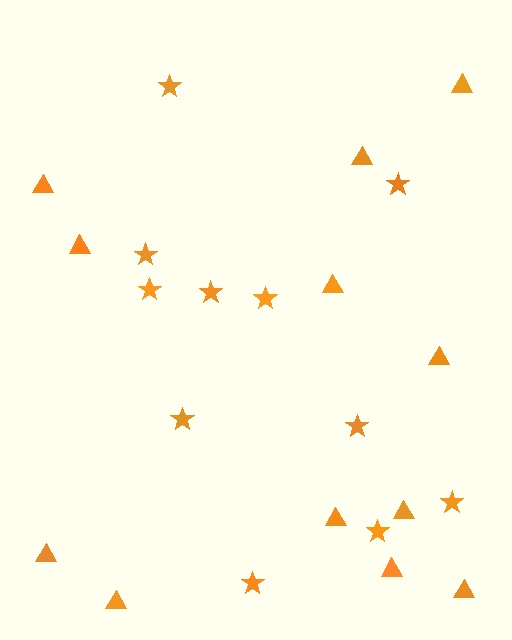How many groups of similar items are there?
There are 2 groups: one group of triangles (12) and one group of stars (11).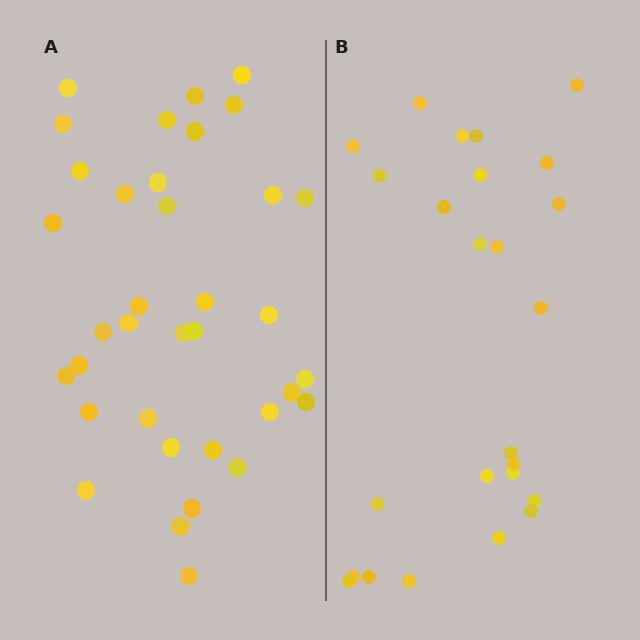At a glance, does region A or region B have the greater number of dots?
Region A (the left region) has more dots.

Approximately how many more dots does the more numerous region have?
Region A has roughly 12 or so more dots than region B.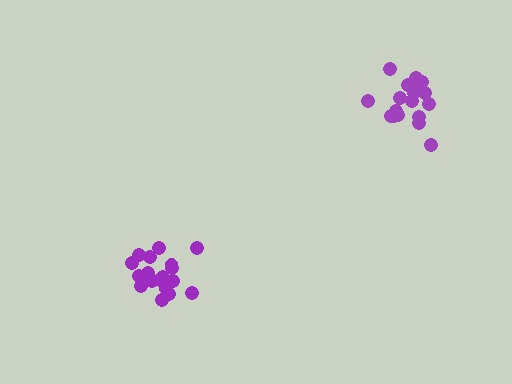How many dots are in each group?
Group 1: 18 dots, Group 2: 18 dots (36 total).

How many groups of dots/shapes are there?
There are 2 groups.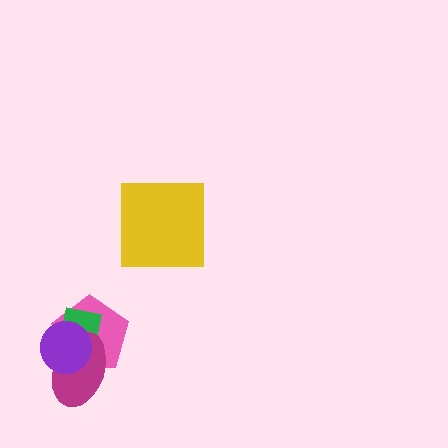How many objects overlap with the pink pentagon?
3 objects overlap with the pink pentagon.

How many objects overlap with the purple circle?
3 objects overlap with the purple circle.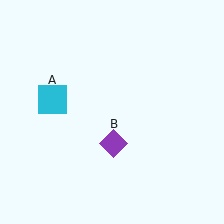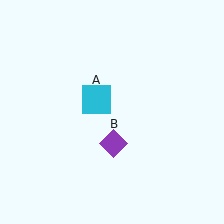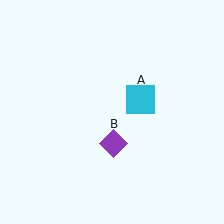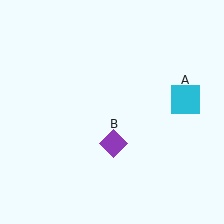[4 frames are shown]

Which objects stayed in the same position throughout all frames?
Purple diamond (object B) remained stationary.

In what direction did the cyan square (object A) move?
The cyan square (object A) moved right.